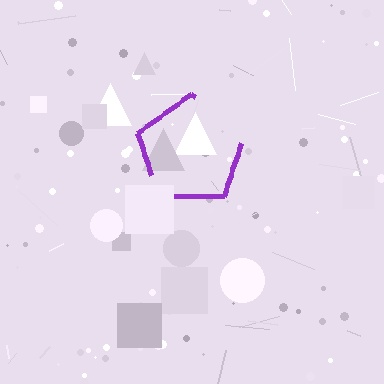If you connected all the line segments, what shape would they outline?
They would outline a pentagon.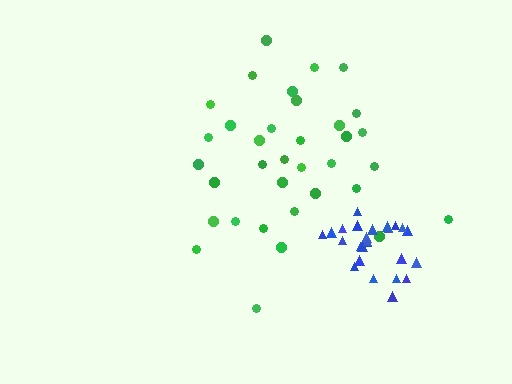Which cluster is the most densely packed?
Blue.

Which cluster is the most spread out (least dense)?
Green.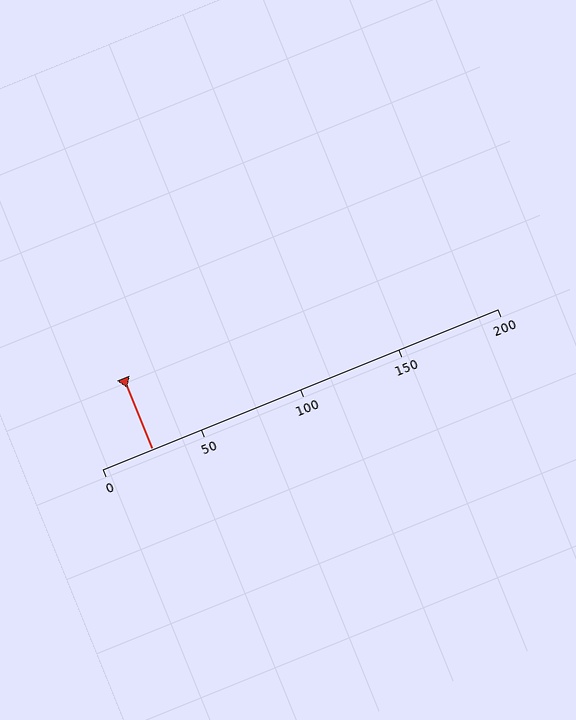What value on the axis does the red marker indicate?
The marker indicates approximately 25.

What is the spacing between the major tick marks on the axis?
The major ticks are spaced 50 apart.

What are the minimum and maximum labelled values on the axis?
The axis runs from 0 to 200.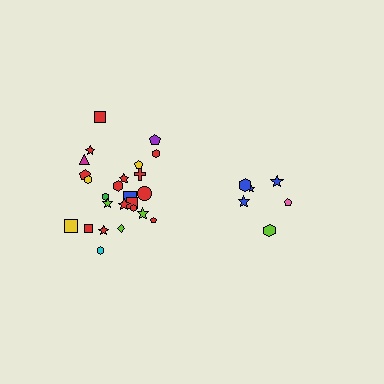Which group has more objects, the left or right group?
The left group.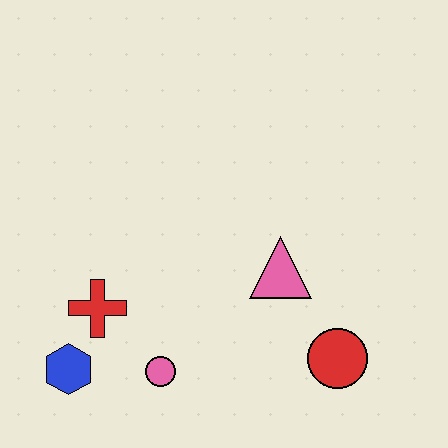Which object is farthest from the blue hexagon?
The red circle is farthest from the blue hexagon.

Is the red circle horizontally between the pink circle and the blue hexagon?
No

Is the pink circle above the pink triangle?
No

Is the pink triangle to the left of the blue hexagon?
No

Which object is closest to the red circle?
The pink triangle is closest to the red circle.